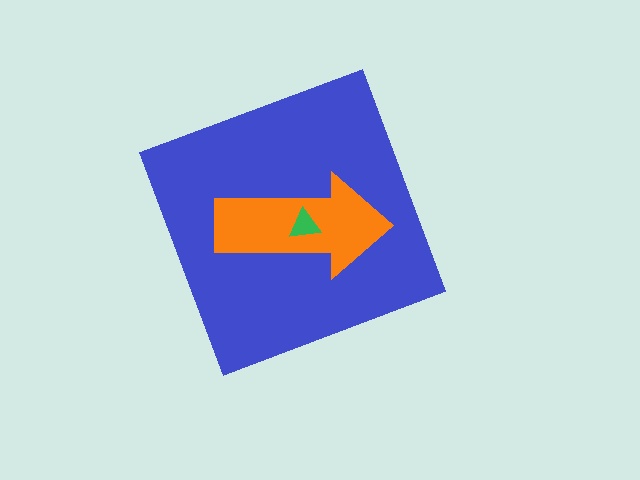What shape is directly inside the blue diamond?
The orange arrow.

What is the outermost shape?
The blue diamond.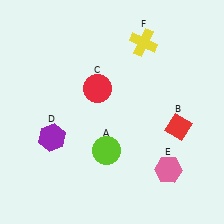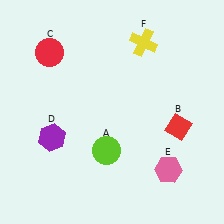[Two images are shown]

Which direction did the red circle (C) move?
The red circle (C) moved left.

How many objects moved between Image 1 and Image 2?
1 object moved between the two images.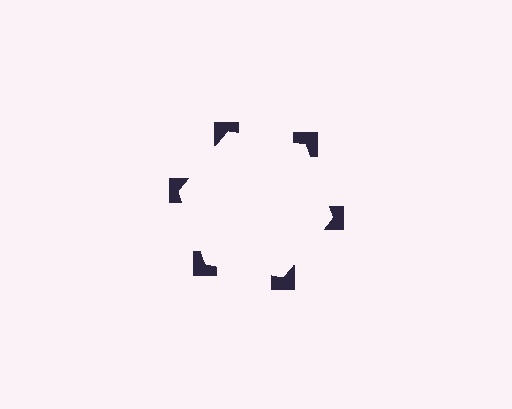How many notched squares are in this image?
There are 6 — one at each vertex of the illusory hexagon.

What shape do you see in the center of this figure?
An illusory hexagon — its edges are inferred from the aligned wedge cuts in the notched squares, not physically drawn.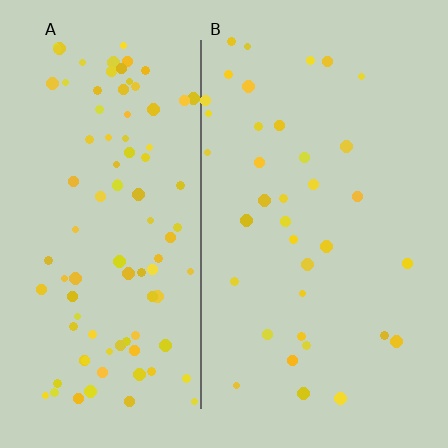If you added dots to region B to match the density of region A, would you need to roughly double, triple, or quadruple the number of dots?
Approximately triple.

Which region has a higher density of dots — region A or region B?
A (the left).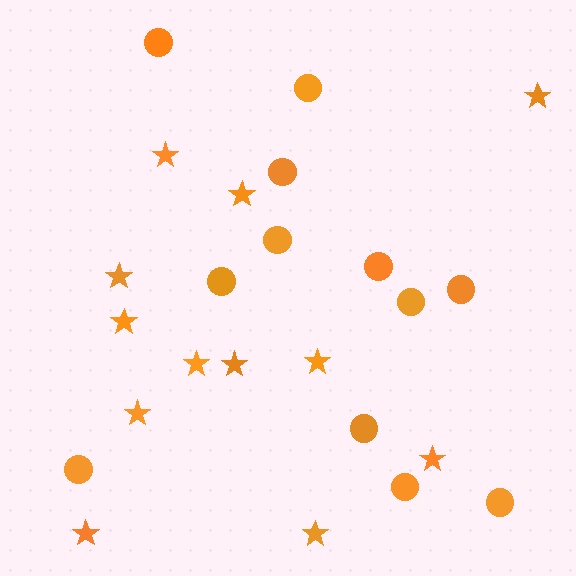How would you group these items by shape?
There are 2 groups: one group of stars (12) and one group of circles (12).